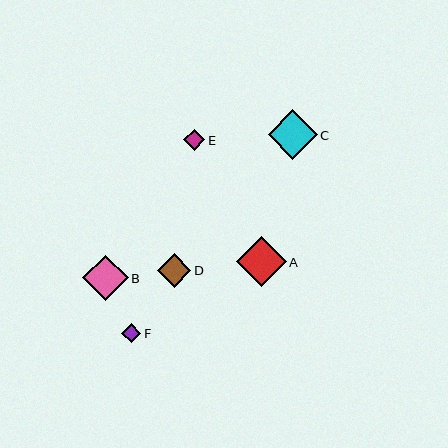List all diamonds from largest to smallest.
From largest to smallest: A, C, B, D, E, F.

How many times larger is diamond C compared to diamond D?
Diamond C is approximately 1.5 times the size of diamond D.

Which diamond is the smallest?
Diamond F is the smallest with a size of approximately 19 pixels.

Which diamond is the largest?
Diamond A is the largest with a size of approximately 50 pixels.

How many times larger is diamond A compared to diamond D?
Diamond A is approximately 1.5 times the size of diamond D.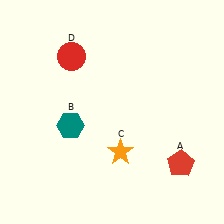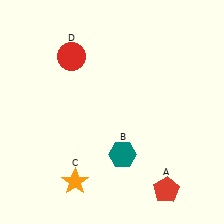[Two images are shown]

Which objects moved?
The objects that moved are: the red pentagon (A), the teal hexagon (B), the orange star (C).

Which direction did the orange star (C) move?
The orange star (C) moved left.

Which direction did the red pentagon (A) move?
The red pentagon (A) moved down.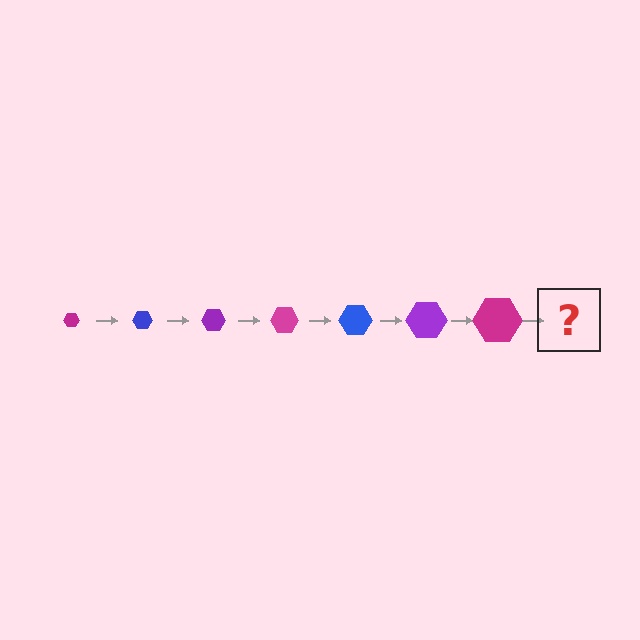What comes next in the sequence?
The next element should be a blue hexagon, larger than the previous one.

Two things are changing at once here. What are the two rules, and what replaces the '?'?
The two rules are that the hexagon grows larger each step and the color cycles through magenta, blue, and purple. The '?' should be a blue hexagon, larger than the previous one.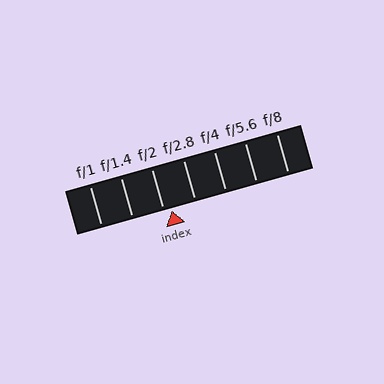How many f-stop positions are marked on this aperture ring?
There are 7 f-stop positions marked.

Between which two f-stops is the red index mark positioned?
The index mark is between f/2 and f/2.8.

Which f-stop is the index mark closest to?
The index mark is closest to f/2.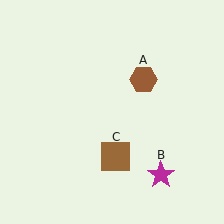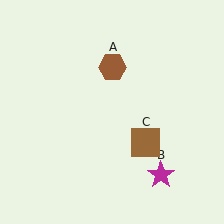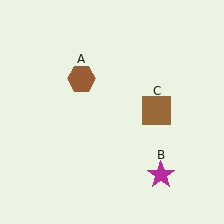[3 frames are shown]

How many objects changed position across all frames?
2 objects changed position: brown hexagon (object A), brown square (object C).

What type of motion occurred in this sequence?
The brown hexagon (object A), brown square (object C) rotated counterclockwise around the center of the scene.